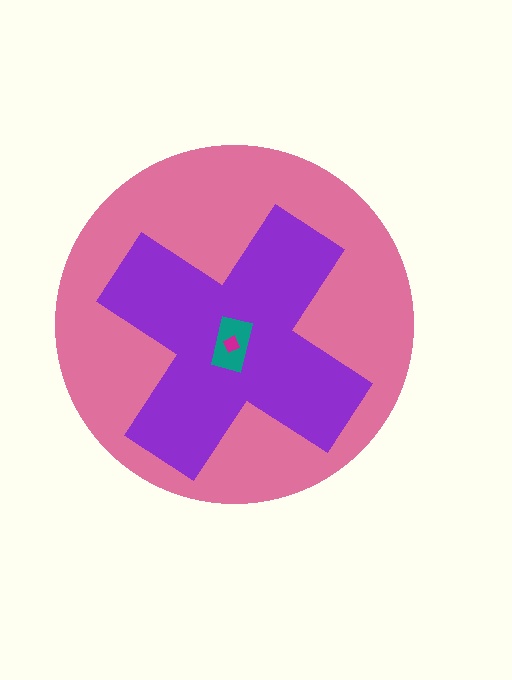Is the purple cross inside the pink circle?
Yes.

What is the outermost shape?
The pink circle.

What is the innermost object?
The magenta square.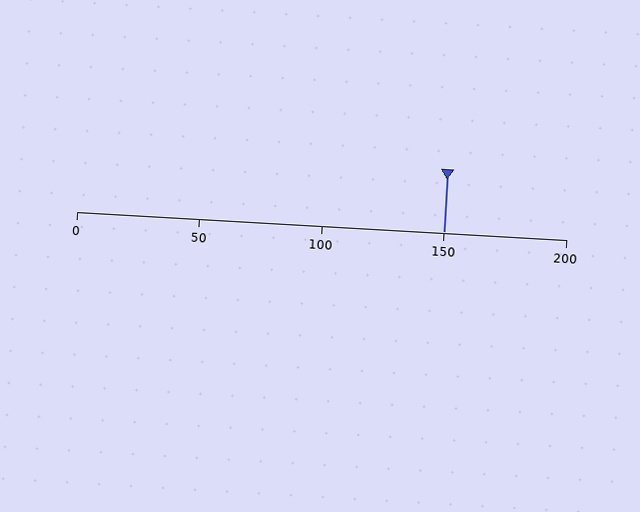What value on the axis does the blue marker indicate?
The marker indicates approximately 150.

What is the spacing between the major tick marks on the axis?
The major ticks are spaced 50 apart.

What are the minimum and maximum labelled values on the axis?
The axis runs from 0 to 200.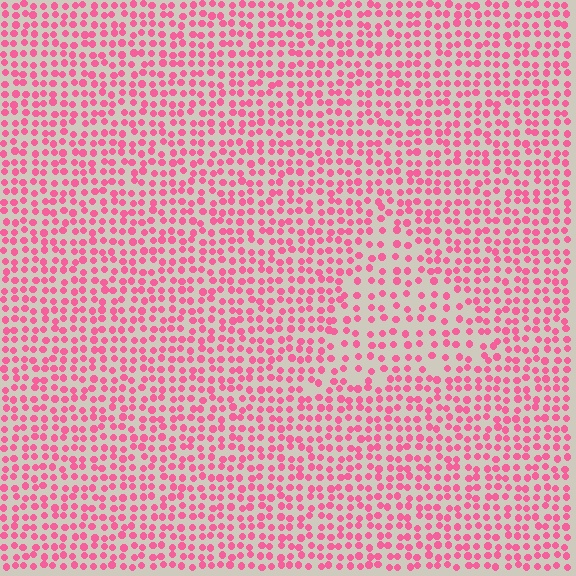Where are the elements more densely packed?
The elements are more densely packed outside the triangle boundary.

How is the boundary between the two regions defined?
The boundary is defined by a change in element density (approximately 1.6x ratio). All elements are the same color, size, and shape.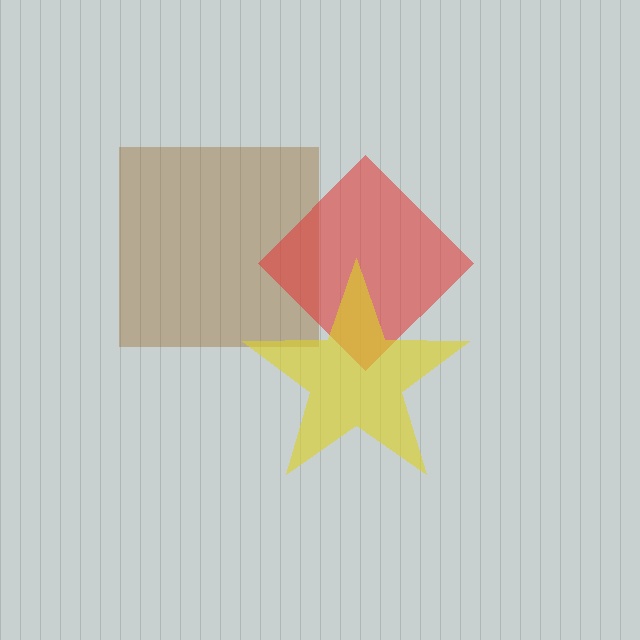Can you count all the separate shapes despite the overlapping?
Yes, there are 3 separate shapes.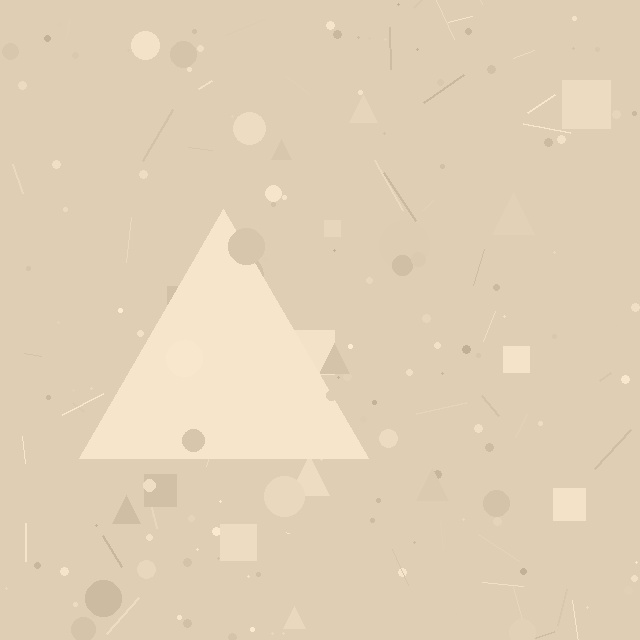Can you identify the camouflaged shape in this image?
The camouflaged shape is a triangle.